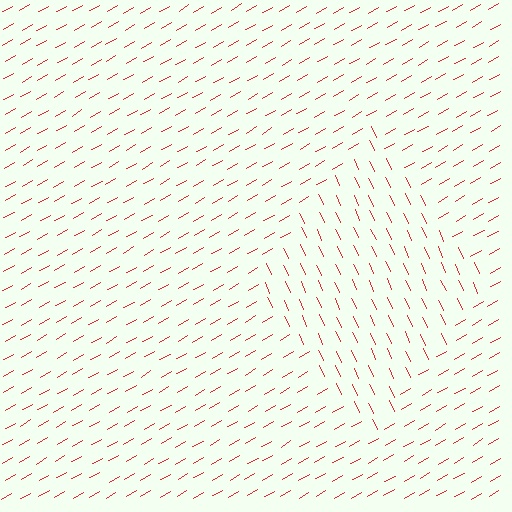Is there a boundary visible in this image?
Yes, there is a texture boundary formed by a change in line orientation.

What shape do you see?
I see a diamond.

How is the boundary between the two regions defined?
The boundary is defined purely by a change in line orientation (approximately 84 degrees difference). All lines are the same color and thickness.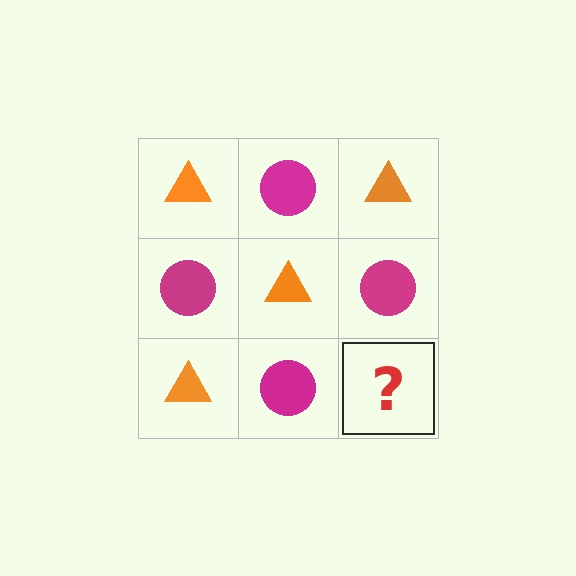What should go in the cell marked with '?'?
The missing cell should contain an orange triangle.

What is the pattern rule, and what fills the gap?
The rule is that it alternates orange triangle and magenta circle in a checkerboard pattern. The gap should be filled with an orange triangle.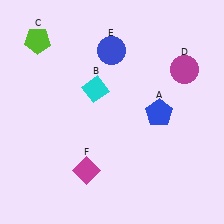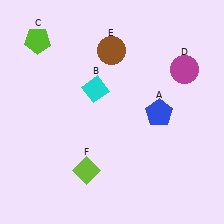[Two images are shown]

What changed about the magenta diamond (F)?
In Image 1, F is magenta. In Image 2, it changed to lime.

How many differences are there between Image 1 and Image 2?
There are 2 differences between the two images.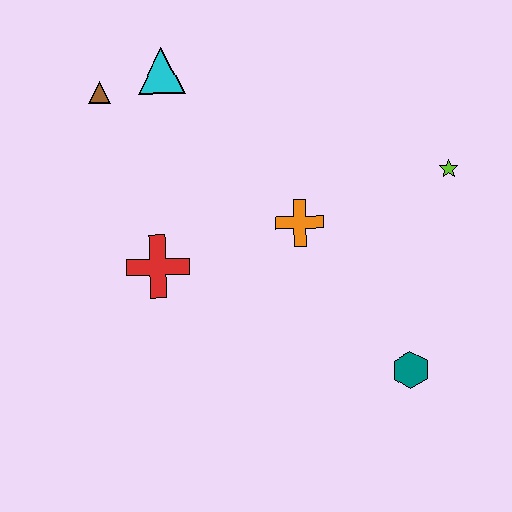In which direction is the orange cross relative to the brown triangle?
The orange cross is to the right of the brown triangle.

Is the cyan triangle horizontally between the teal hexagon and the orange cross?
No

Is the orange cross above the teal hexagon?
Yes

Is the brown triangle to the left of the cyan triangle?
Yes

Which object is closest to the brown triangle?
The cyan triangle is closest to the brown triangle.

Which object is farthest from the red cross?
The lime star is farthest from the red cross.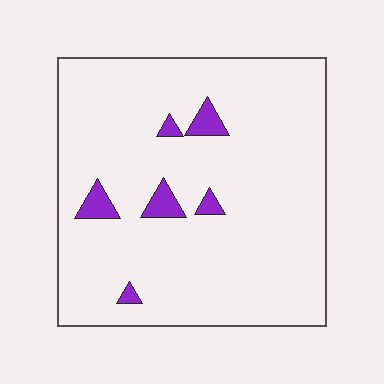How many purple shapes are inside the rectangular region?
6.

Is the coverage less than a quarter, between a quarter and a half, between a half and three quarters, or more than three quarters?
Less than a quarter.